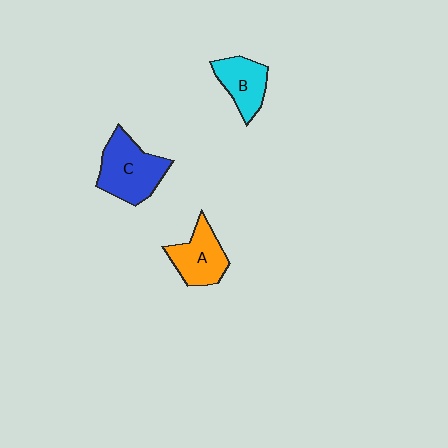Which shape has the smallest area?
Shape B (cyan).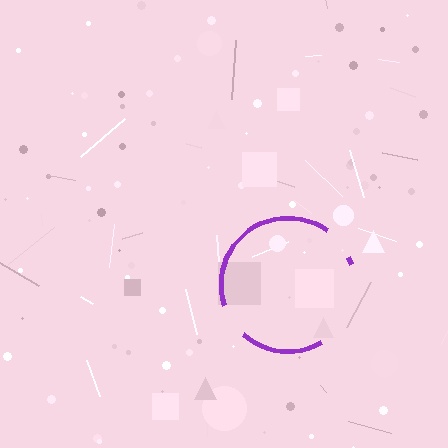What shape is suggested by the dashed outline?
The dashed outline suggests a circle.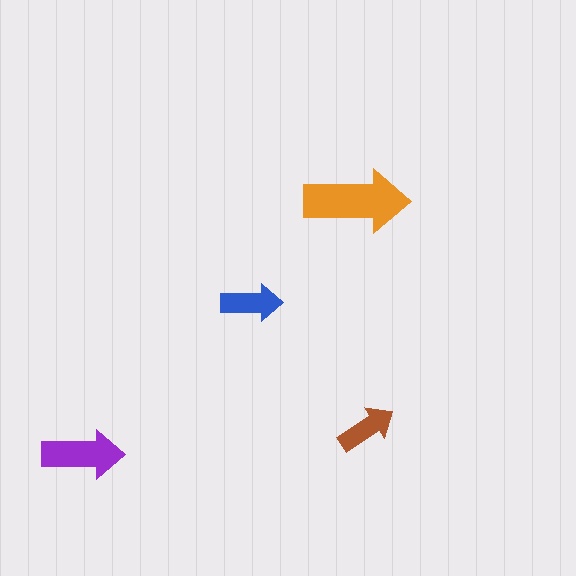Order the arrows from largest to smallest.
the orange one, the purple one, the blue one, the brown one.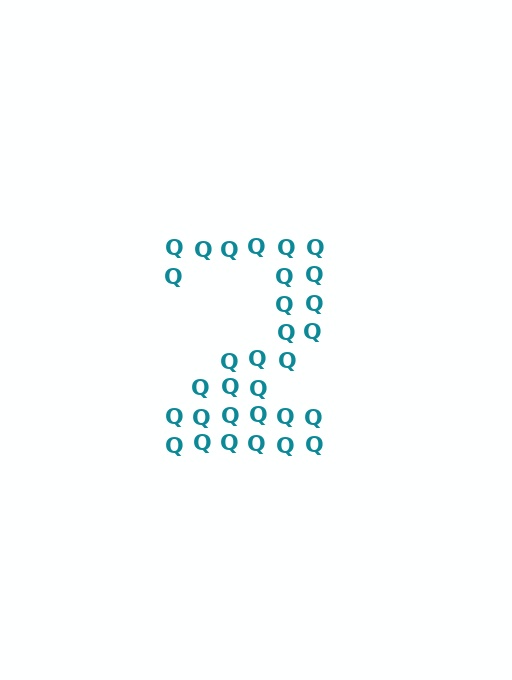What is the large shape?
The large shape is the digit 2.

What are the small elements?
The small elements are letter Q's.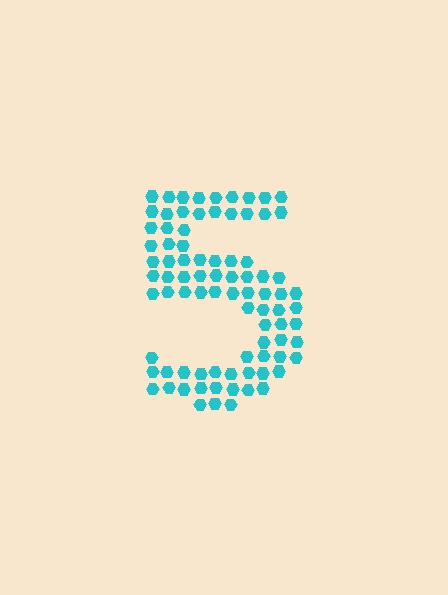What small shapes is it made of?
It is made of small hexagons.